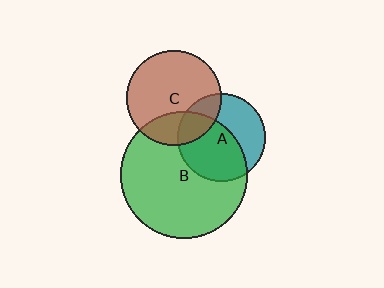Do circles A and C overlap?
Yes.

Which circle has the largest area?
Circle B (green).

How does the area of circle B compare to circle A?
Approximately 2.1 times.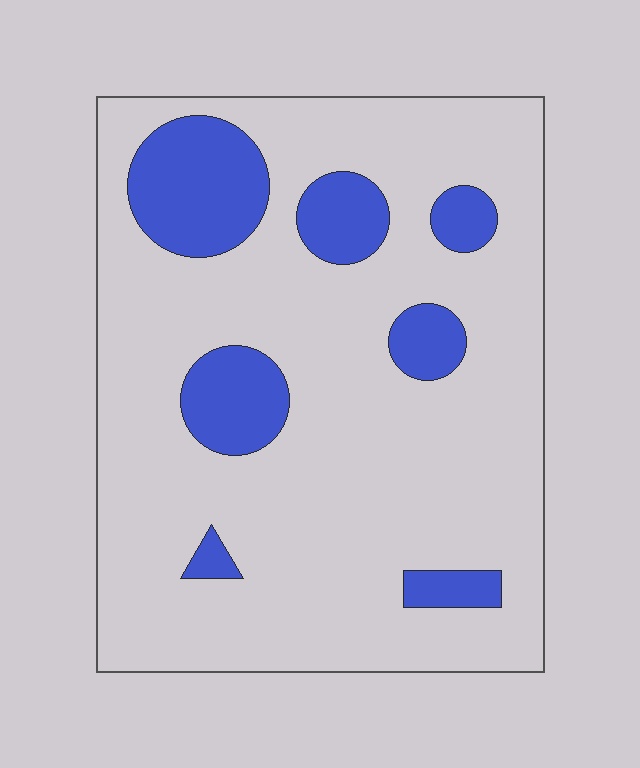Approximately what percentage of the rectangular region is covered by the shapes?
Approximately 20%.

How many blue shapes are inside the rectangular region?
7.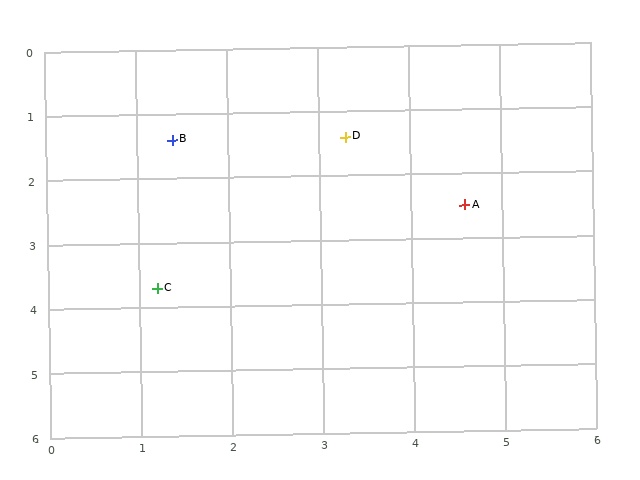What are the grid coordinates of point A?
Point A is at approximately (4.6, 2.5).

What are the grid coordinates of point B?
Point B is at approximately (1.4, 1.4).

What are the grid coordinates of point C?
Point C is at approximately (1.2, 3.7).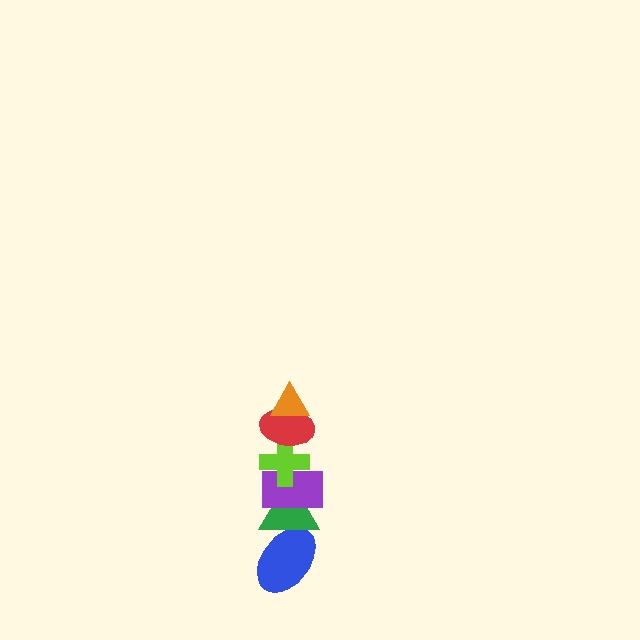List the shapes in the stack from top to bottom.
From top to bottom: the orange triangle, the red ellipse, the lime cross, the purple rectangle, the green triangle, the blue ellipse.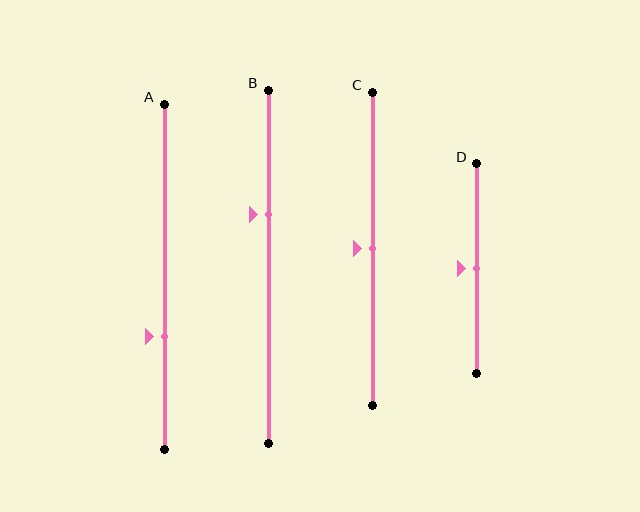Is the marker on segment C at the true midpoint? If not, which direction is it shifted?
Yes, the marker on segment C is at the true midpoint.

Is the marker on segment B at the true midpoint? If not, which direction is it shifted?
No, the marker on segment B is shifted upward by about 15% of the segment length.